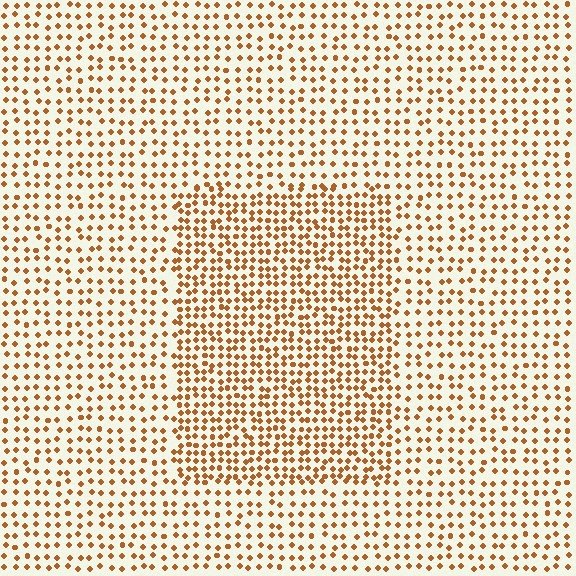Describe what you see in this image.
The image contains small brown elements arranged at two different densities. A rectangle-shaped region is visible where the elements are more densely packed than the surrounding area.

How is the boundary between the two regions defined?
The boundary is defined by a change in element density (approximately 1.8x ratio). All elements are the same color, size, and shape.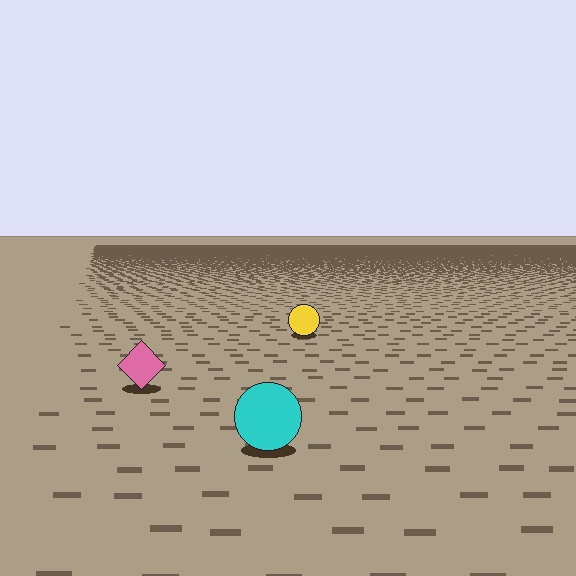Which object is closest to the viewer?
The cyan circle is closest. The texture marks near it are larger and more spread out.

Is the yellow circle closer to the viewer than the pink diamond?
No. The pink diamond is closer — you can tell from the texture gradient: the ground texture is coarser near it.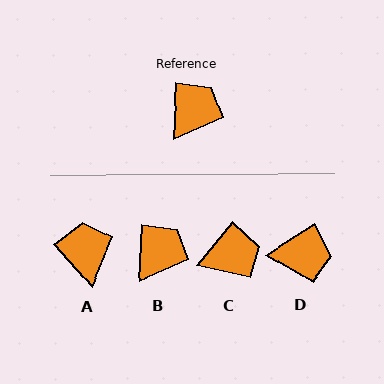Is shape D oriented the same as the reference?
No, it is off by about 55 degrees.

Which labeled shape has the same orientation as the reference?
B.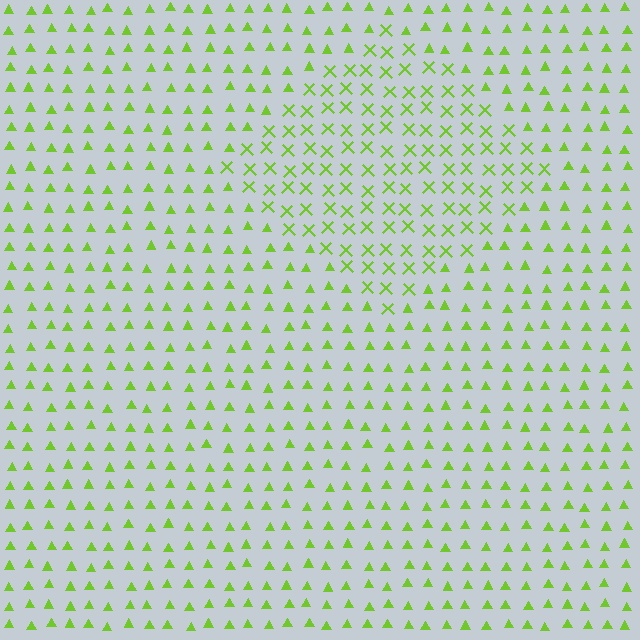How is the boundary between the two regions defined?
The boundary is defined by a change in element shape: X marks inside vs. triangles outside. All elements share the same color and spacing.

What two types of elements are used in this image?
The image uses X marks inside the diamond region and triangles outside it.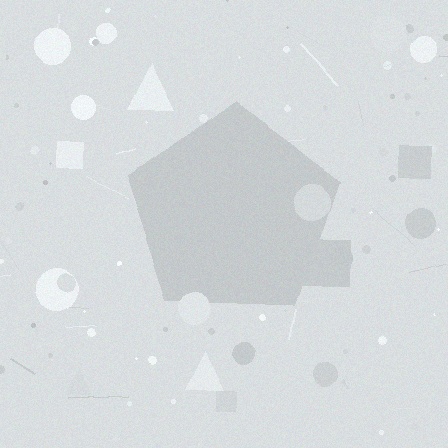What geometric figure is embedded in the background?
A pentagon is embedded in the background.